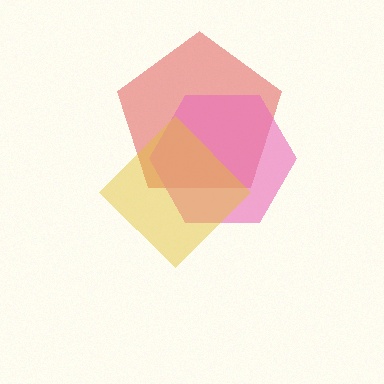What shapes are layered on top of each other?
The layered shapes are: a red pentagon, a pink hexagon, a yellow diamond.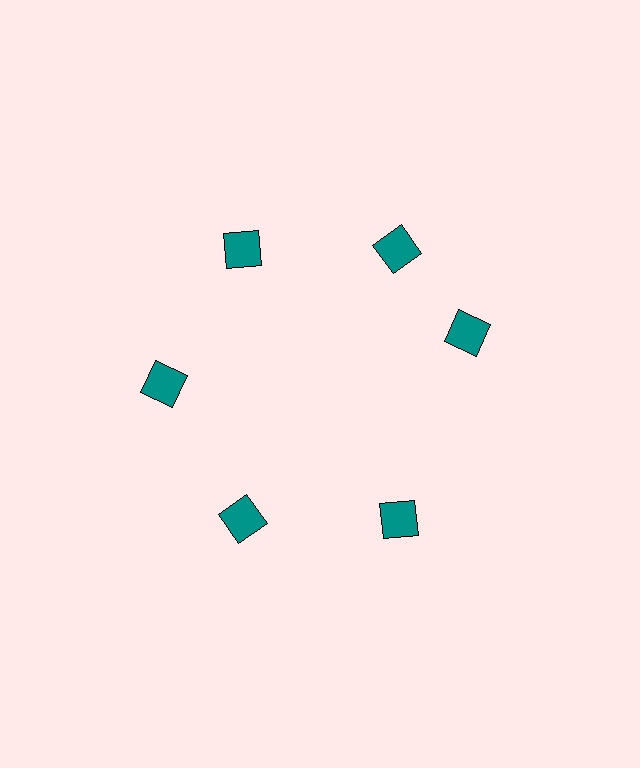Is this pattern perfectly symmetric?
No. The 6 teal squares are arranged in a ring, but one element near the 3 o'clock position is rotated out of alignment along the ring, breaking the 6-fold rotational symmetry.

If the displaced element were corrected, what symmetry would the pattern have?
It would have 6-fold rotational symmetry — the pattern would map onto itself every 60 degrees.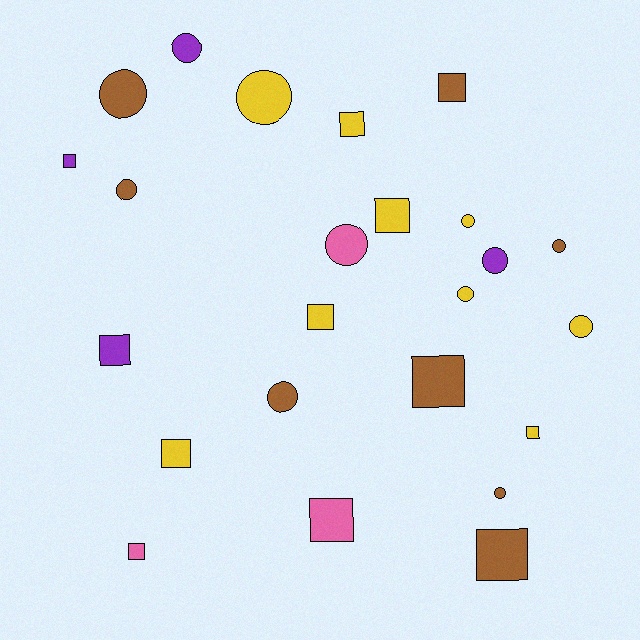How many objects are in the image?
There are 24 objects.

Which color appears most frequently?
Yellow, with 9 objects.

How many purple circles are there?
There are 2 purple circles.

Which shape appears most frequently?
Circle, with 12 objects.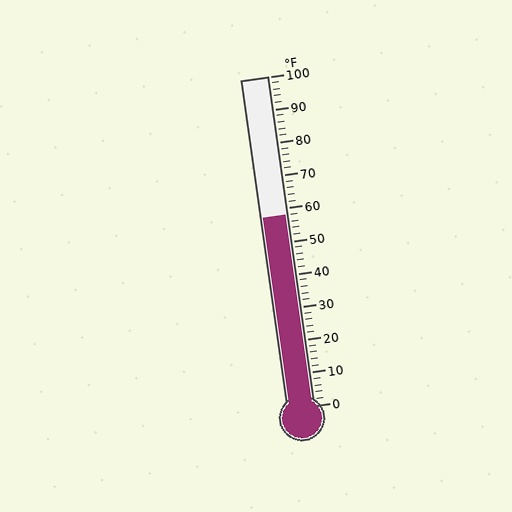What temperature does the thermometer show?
The thermometer shows approximately 58°F.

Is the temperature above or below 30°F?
The temperature is above 30°F.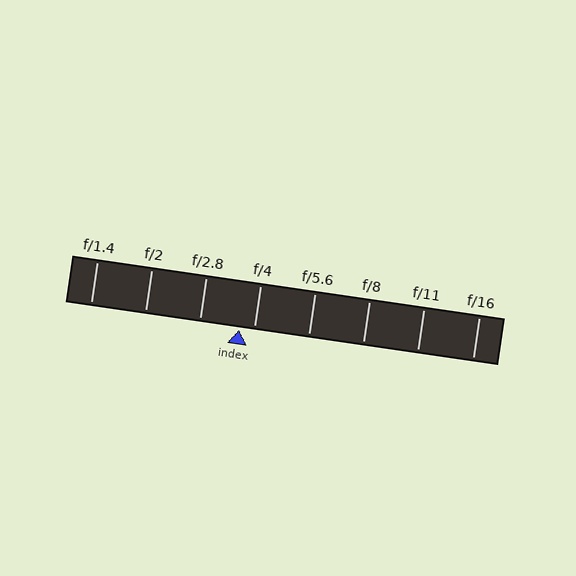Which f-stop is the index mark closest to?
The index mark is closest to f/4.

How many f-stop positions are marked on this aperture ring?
There are 8 f-stop positions marked.